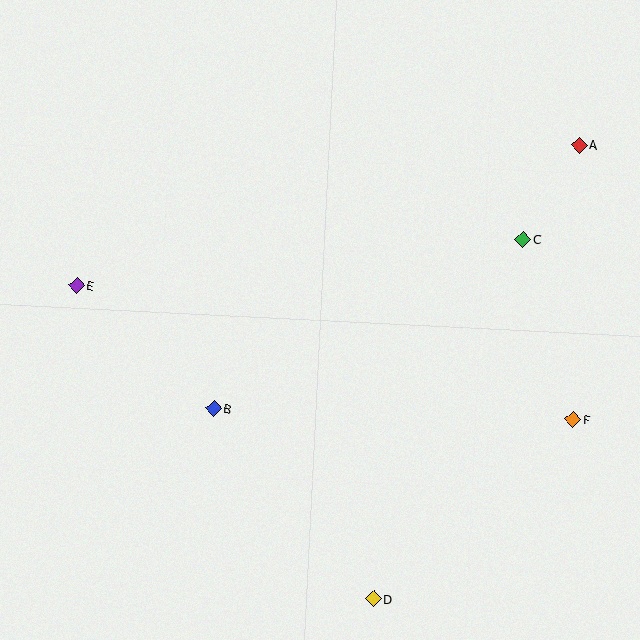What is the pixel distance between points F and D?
The distance between F and D is 268 pixels.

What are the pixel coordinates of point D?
Point D is at (373, 599).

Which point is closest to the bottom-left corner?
Point B is closest to the bottom-left corner.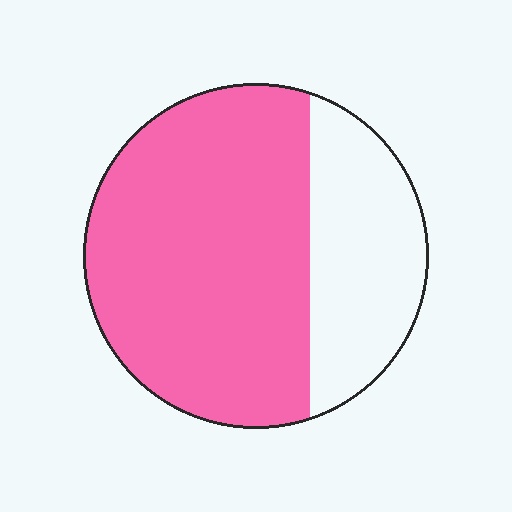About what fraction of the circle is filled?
About two thirds (2/3).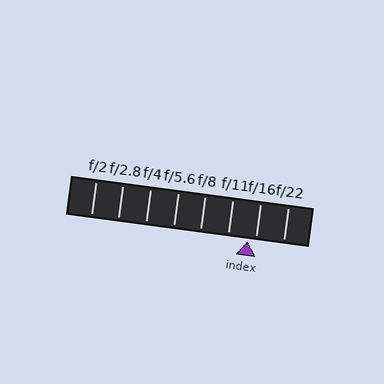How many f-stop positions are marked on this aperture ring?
There are 8 f-stop positions marked.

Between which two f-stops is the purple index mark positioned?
The index mark is between f/11 and f/16.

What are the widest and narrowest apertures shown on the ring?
The widest aperture shown is f/2 and the narrowest is f/22.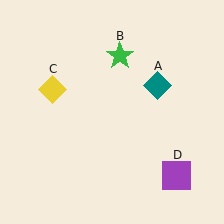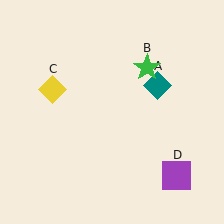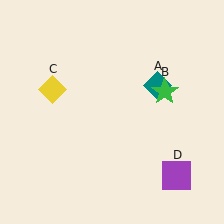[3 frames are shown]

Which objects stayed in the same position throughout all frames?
Teal diamond (object A) and yellow diamond (object C) and purple square (object D) remained stationary.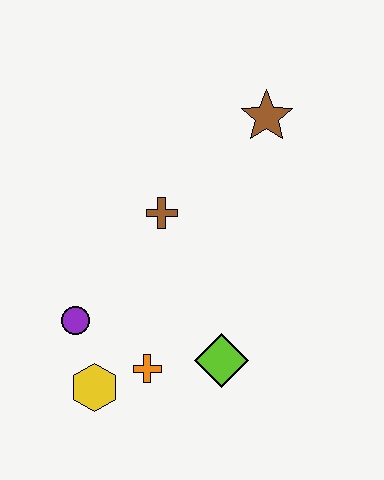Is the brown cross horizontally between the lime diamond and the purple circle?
Yes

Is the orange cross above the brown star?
No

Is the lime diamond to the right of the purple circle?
Yes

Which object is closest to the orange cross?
The yellow hexagon is closest to the orange cross.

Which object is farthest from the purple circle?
The brown star is farthest from the purple circle.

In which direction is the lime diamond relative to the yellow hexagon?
The lime diamond is to the right of the yellow hexagon.